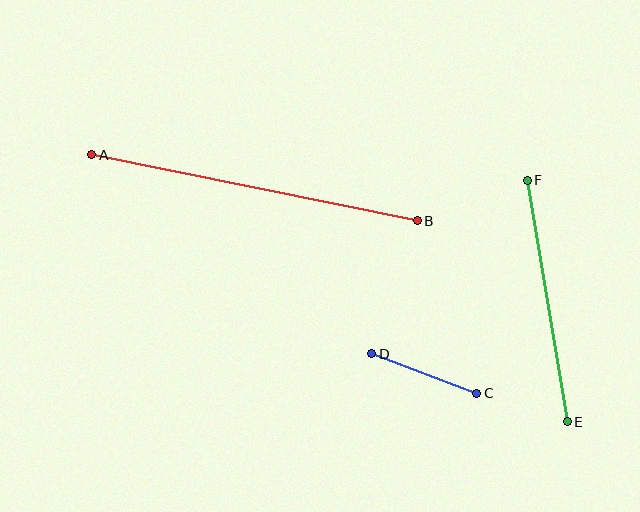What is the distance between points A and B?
The distance is approximately 332 pixels.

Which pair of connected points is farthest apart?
Points A and B are farthest apart.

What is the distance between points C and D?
The distance is approximately 112 pixels.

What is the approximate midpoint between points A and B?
The midpoint is at approximately (254, 188) pixels.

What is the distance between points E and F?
The distance is approximately 245 pixels.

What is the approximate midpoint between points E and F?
The midpoint is at approximately (547, 301) pixels.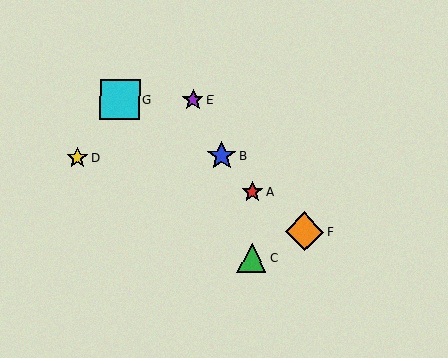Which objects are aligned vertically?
Objects A, C are aligned vertically.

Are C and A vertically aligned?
Yes, both are at x≈252.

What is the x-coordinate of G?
Object G is at x≈120.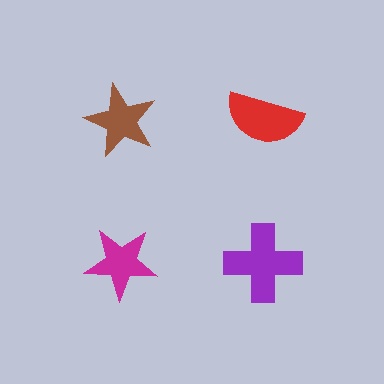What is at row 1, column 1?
A brown star.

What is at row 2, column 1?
A magenta star.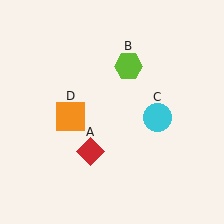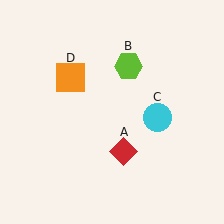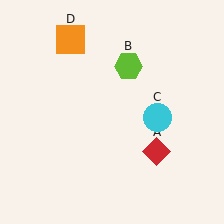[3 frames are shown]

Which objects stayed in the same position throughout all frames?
Lime hexagon (object B) and cyan circle (object C) remained stationary.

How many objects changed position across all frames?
2 objects changed position: red diamond (object A), orange square (object D).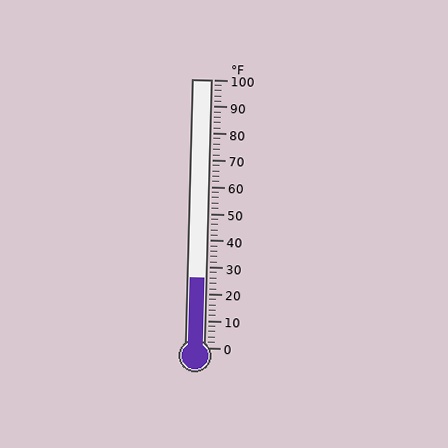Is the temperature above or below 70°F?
The temperature is below 70°F.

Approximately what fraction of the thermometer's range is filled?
The thermometer is filled to approximately 25% of its range.